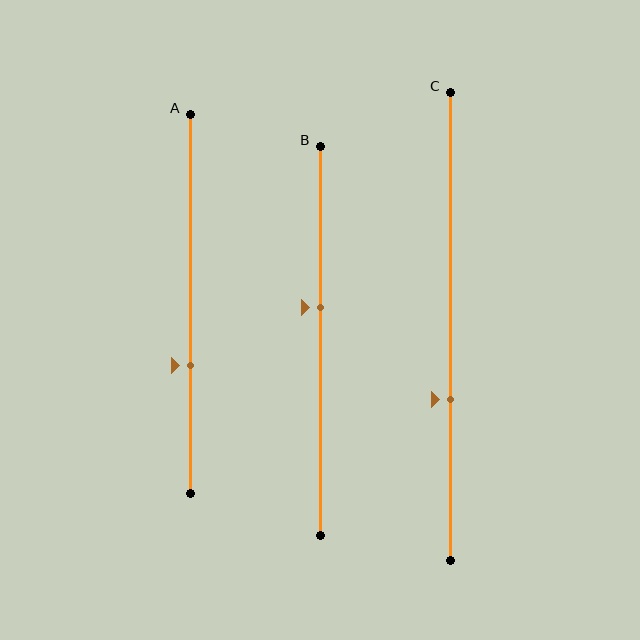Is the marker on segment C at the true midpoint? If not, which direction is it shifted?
No, the marker on segment C is shifted downward by about 16% of the segment length.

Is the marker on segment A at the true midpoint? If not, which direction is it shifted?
No, the marker on segment A is shifted downward by about 16% of the segment length.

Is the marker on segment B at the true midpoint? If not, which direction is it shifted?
No, the marker on segment B is shifted upward by about 9% of the segment length.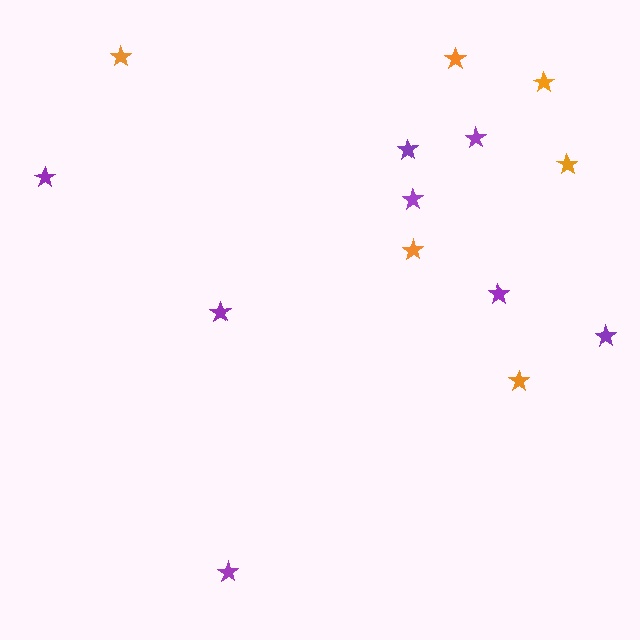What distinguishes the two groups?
There are 2 groups: one group of orange stars (6) and one group of purple stars (8).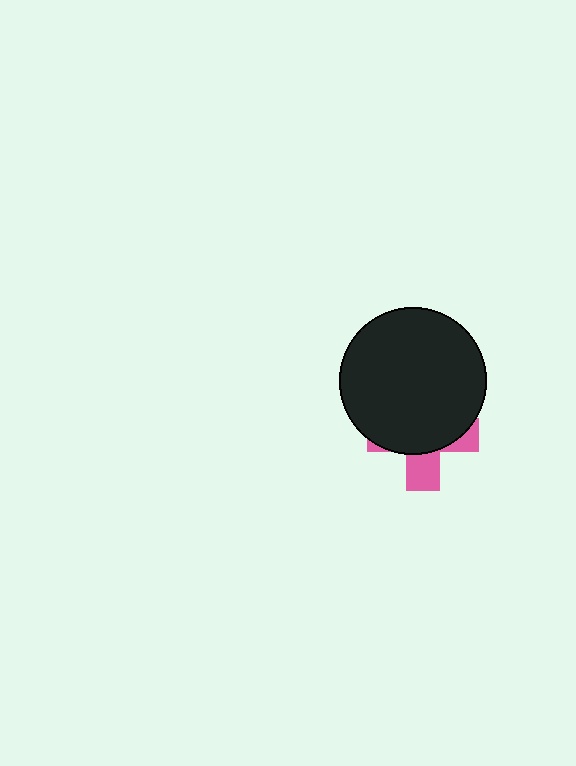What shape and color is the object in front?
The object in front is a black circle.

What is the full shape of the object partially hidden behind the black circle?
The partially hidden object is a pink cross.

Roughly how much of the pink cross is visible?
A small part of it is visible (roughly 31%).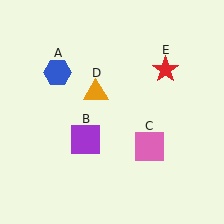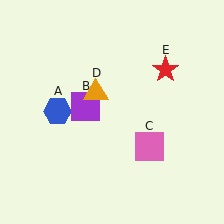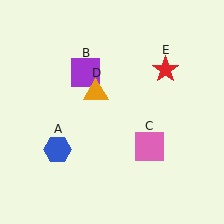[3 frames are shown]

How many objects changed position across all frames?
2 objects changed position: blue hexagon (object A), purple square (object B).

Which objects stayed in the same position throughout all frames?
Pink square (object C) and orange triangle (object D) and red star (object E) remained stationary.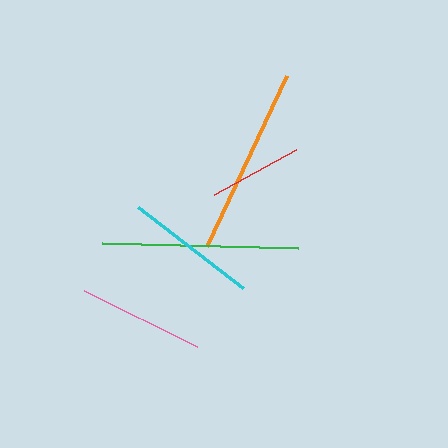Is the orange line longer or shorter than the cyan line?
The orange line is longer than the cyan line.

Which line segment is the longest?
The green line is the longest at approximately 196 pixels.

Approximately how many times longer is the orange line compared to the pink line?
The orange line is approximately 1.5 times the length of the pink line.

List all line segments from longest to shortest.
From longest to shortest: green, orange, cyan, pink, red.